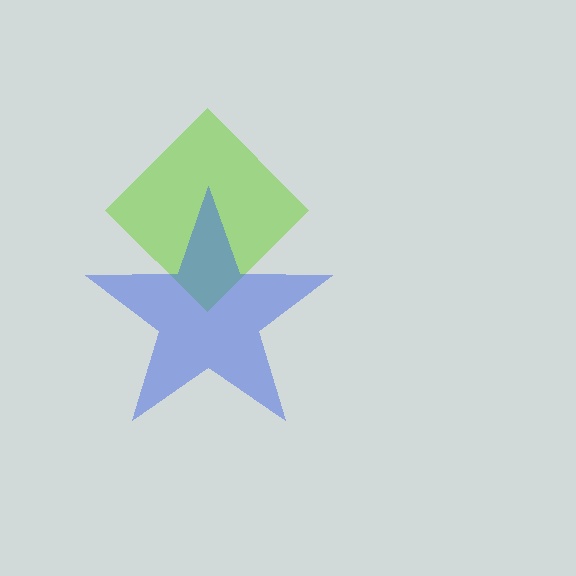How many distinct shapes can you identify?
There are 2 distinct shapes: a lime diamond, a blue star.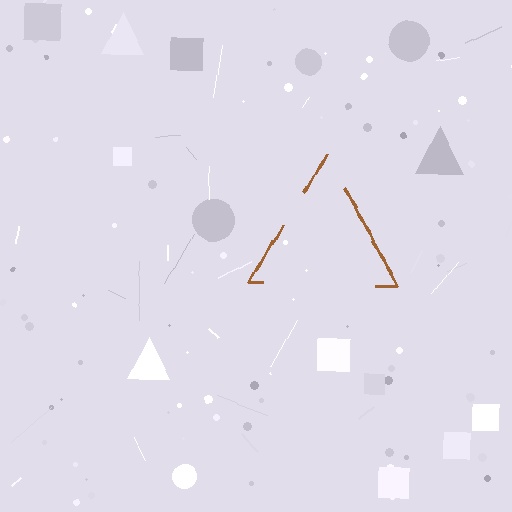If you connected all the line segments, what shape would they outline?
They would outline a triangle.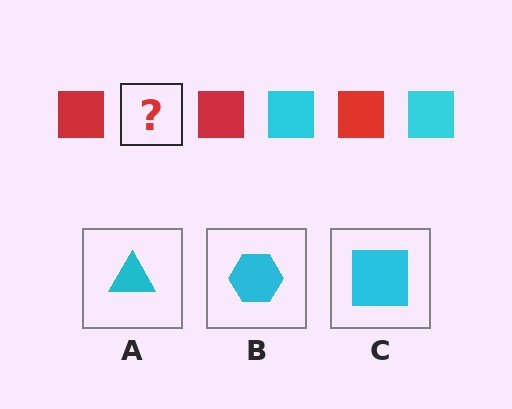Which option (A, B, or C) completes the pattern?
C.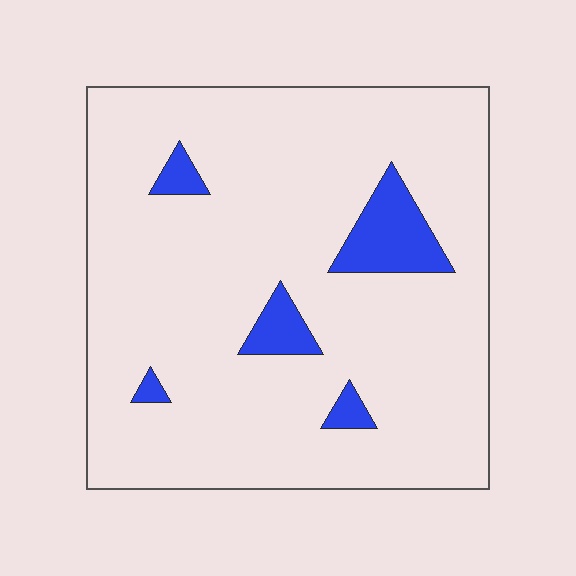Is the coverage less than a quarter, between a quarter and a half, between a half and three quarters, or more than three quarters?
Less than a quarter.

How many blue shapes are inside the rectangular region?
5.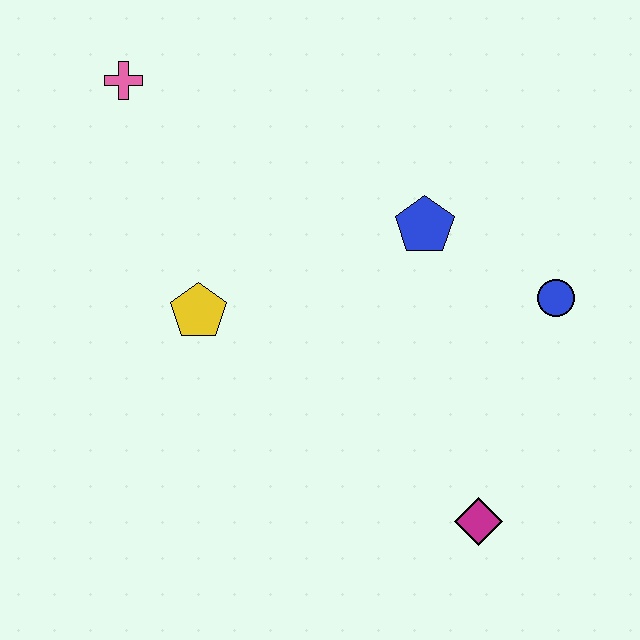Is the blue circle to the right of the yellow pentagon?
Yes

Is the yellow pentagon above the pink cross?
No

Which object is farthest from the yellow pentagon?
The blue circle is farthest from the yellow pentagon.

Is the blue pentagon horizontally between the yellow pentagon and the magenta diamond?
Yes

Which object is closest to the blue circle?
The blue pentagon is closest to the blue circle.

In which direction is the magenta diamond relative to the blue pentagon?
The magenta diamond is below the blue pentagon.